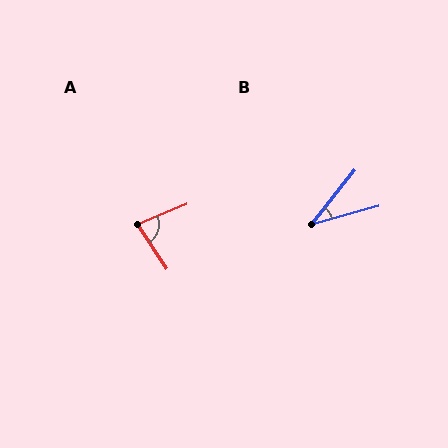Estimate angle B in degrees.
Approximately 36 degrees.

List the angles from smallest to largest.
B (36°), A (79°).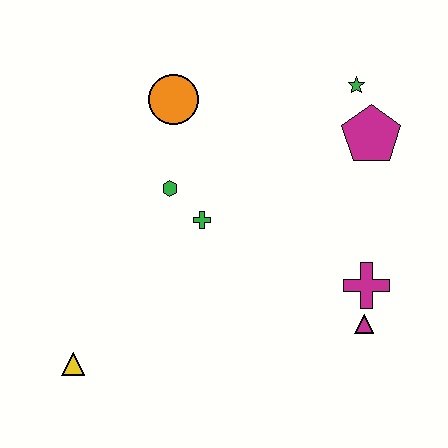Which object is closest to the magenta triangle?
The magenta cross is closest to the magenta triangle.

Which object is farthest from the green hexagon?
The magenta triangle is farthest from the green hexagon.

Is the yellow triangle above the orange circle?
No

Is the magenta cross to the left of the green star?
No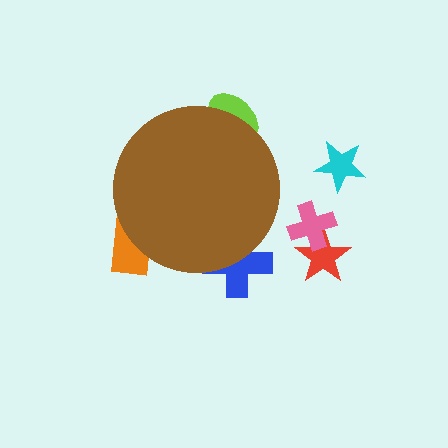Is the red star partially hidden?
No, the red star is fully visible.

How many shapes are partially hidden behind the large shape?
3 shapes are partially hidden.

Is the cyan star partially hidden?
No, the cyan star is fully visible.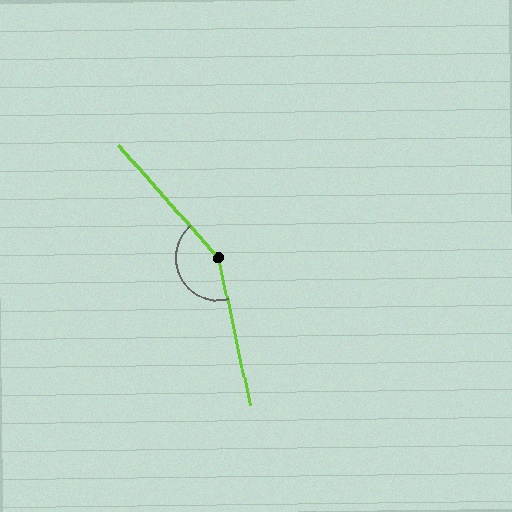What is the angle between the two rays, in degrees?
Approximately 150 degrees.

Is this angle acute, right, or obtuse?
It is obtuse.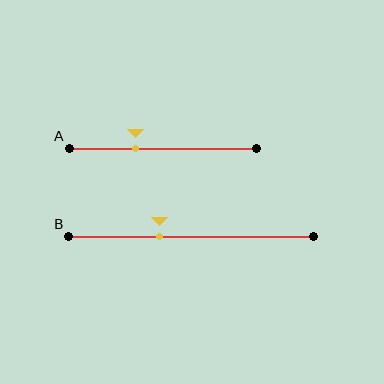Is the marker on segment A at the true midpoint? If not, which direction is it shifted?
No, the marker on segment A is shifted to the left by about 15% of the segment length.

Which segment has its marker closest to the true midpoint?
Segment B has its marker closest to the true midpoint.